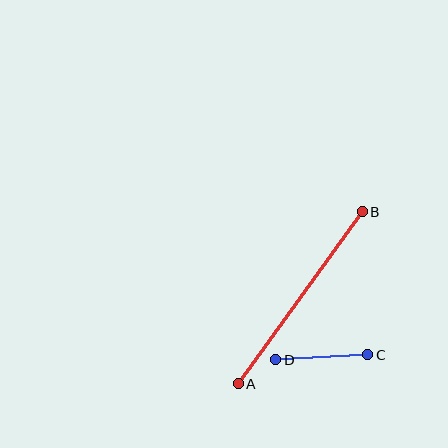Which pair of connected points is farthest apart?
Points A and B are farthest apart.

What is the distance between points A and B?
The distance is approximately 212 pixels.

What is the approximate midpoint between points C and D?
The midpoint is at approximately (322, 357) pixels.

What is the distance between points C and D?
The distance is approximately 92 pixels.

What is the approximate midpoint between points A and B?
The midpoint is at approximately (300, 298) pixels.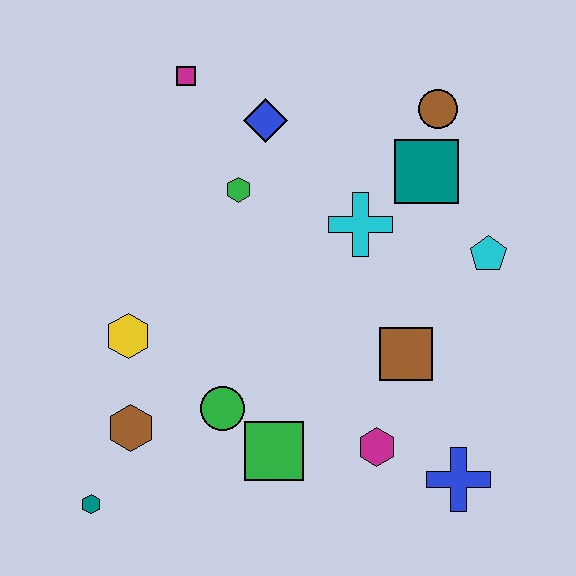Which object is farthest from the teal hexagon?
The brown circle is farthest from the teal hexagon.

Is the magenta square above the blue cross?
Yes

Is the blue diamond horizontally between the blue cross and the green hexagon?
Yes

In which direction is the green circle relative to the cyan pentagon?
The green circle is to the left of the cyan pentagon.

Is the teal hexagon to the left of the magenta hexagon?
Yes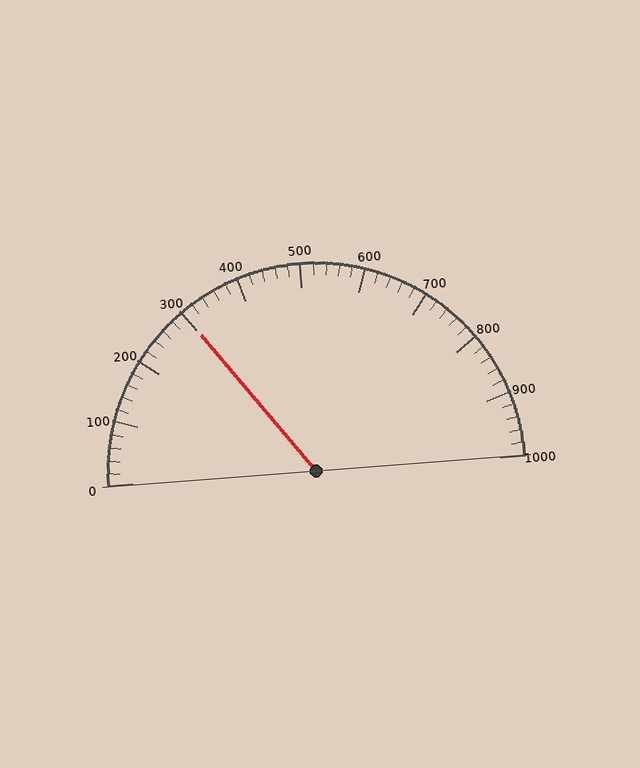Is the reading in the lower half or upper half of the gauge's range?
The reading is in the lower half of the range (0 to 1000).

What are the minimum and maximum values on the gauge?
The gauge ranges from 0 to 1000.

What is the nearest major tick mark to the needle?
The nearest major tick mark is 300.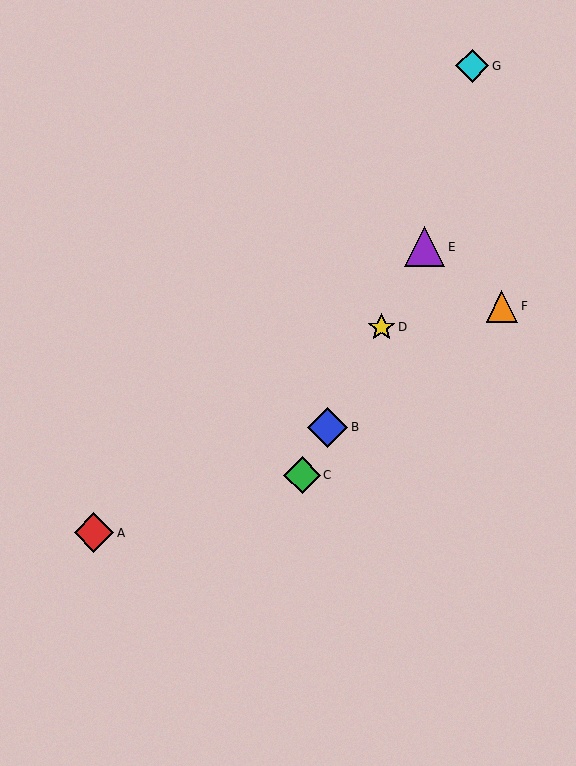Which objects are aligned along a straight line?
Objects B, C, D, E are aligned along a straight line.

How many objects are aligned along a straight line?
4 objects (B, C, D, E) are aligned along a straight line.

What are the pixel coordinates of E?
Object E is at (425, 247).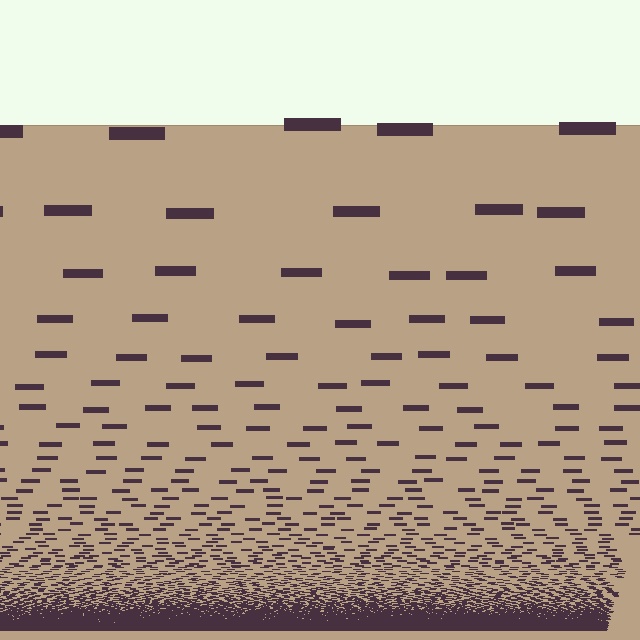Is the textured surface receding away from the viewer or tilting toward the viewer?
The surface appears to tilt toward the viewer. Texture elements get larger and sparser toward the top.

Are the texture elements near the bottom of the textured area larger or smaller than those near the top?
Smaller. The gradient is inverted — elements near the bottom are smaller and denser.